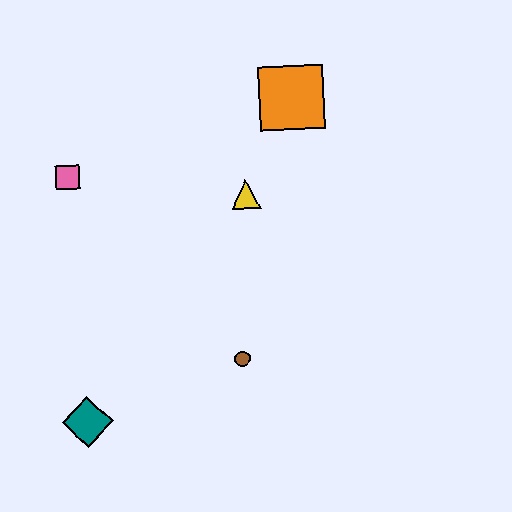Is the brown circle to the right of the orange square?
No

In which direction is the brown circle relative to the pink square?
The brown circle is below the pink square.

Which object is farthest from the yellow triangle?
The teal diamond is farthest from the yellow triangle.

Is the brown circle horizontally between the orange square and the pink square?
Yes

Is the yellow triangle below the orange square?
Yes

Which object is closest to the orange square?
The yellow triangle is closest to the orange square.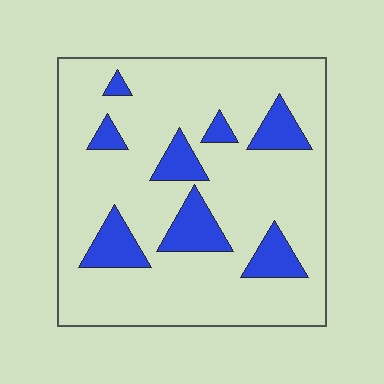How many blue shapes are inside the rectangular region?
8.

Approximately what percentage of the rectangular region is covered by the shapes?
Approximately 15%.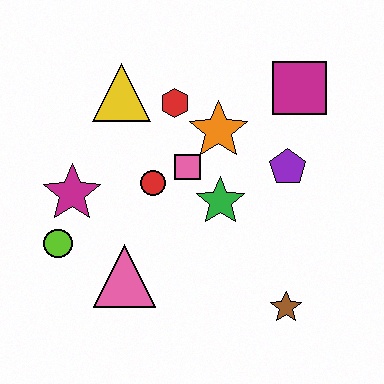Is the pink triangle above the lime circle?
No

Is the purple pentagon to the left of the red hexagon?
No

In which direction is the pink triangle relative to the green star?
The pink triangle is to the left of the green star.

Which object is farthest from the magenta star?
The magenta square is farthest from the magenta star.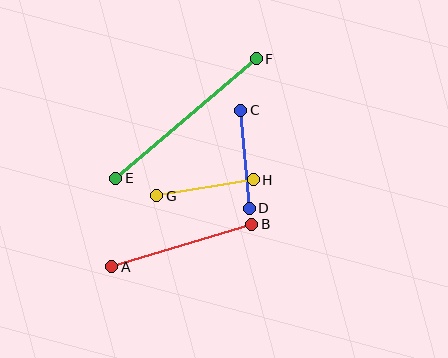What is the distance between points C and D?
The distance is approximately 98 pixels.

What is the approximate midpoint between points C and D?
The midpoint is at approximately (245, 159) pixels.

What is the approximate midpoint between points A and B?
The midpoint is at approximately (182, 245) pixels.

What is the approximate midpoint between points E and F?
The midpoint is at approximately (186, 118) pixels.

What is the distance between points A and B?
The distance is approximately 146 pixels.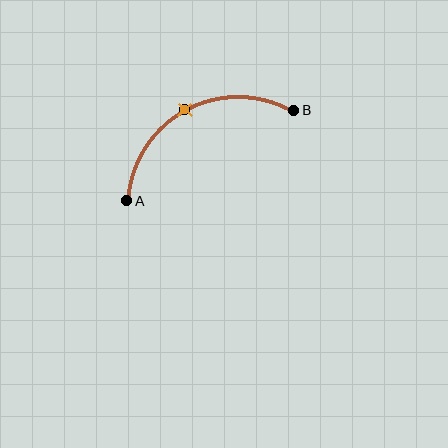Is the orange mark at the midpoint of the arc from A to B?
Yes. The orange mark lies on the arc at equal arc-length from both A and B — it is the arc midpoint.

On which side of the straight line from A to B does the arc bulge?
The arc bulges above the straight line connecting A and B.